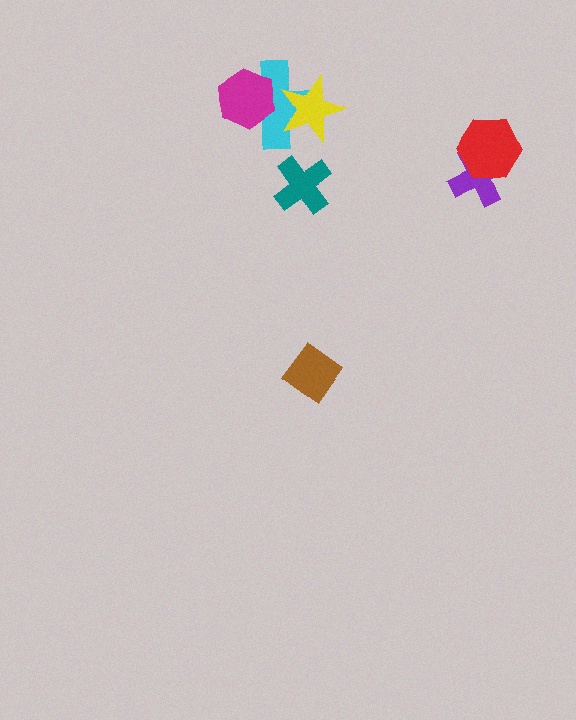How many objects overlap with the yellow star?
1 object overlaps with the yellow star.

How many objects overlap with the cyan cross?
2 objects overlap with the cyan cross.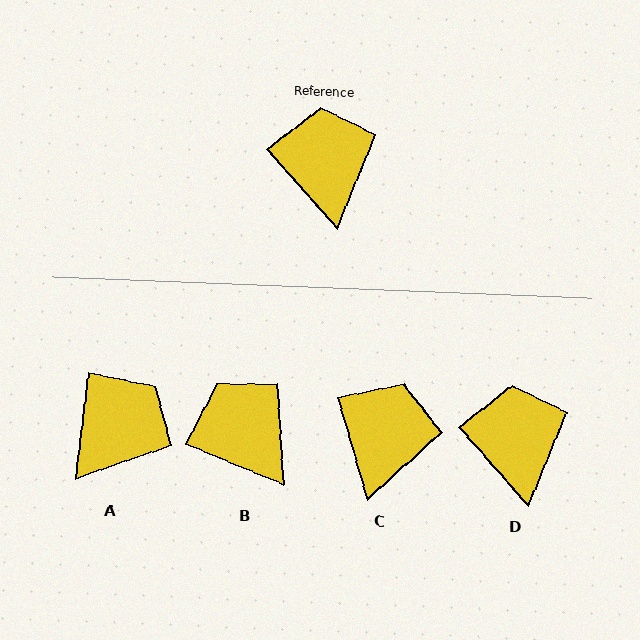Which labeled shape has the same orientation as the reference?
D.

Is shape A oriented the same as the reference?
No, it is off by about 49 degrees.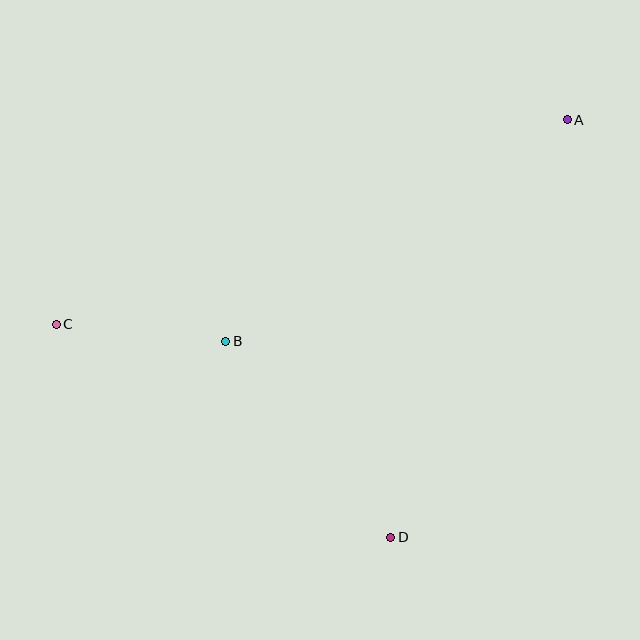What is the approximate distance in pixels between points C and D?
The distance between C and D is approximately 397 pixels.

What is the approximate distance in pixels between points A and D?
The distance between A and D is approximately 453 pixels.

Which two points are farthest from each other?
Points A and C are farthest from each other.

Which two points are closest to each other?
Points B and C are closest to each other.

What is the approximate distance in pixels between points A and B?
The distance between A and B is approximately 407 pixels.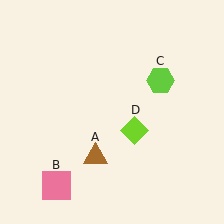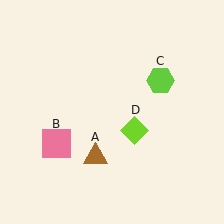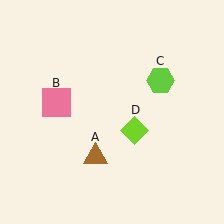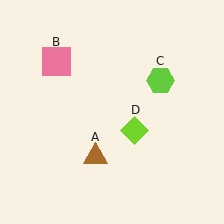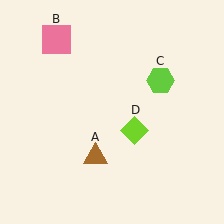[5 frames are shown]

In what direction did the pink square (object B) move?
The pink square (object B) moved up.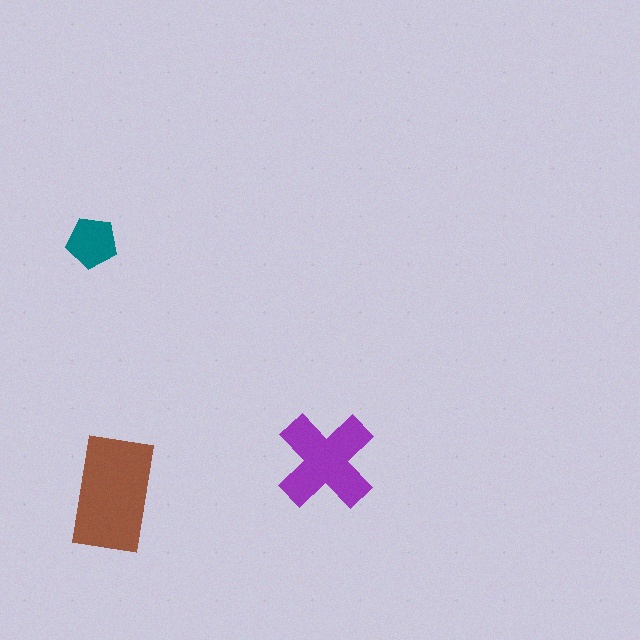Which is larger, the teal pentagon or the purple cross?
The purple cross.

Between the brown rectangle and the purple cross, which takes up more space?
The brown rectangle.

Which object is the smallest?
The teal pentagon.